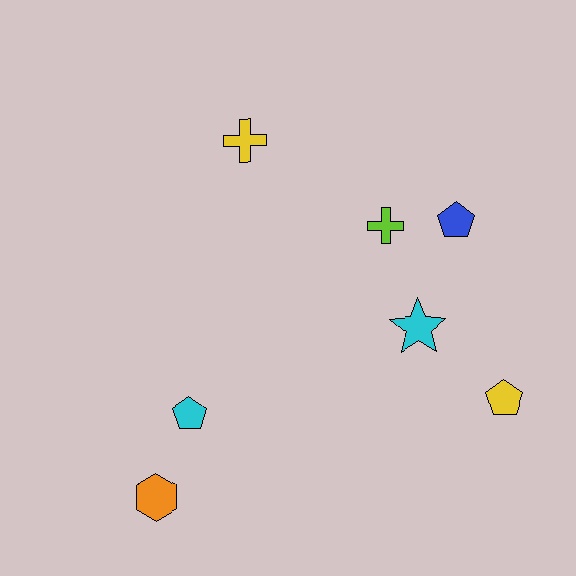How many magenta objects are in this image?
There are no magenta objects.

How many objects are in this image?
There are 7 objects.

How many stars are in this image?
There is 1 star.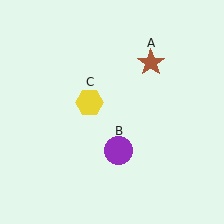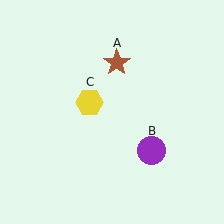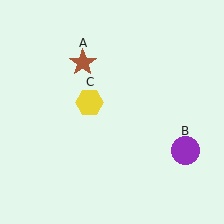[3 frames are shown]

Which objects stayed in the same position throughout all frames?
Yellow hexagon (object C) remained stationary.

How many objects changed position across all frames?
2 objects changed position: brown star (object A), purple circle (object B).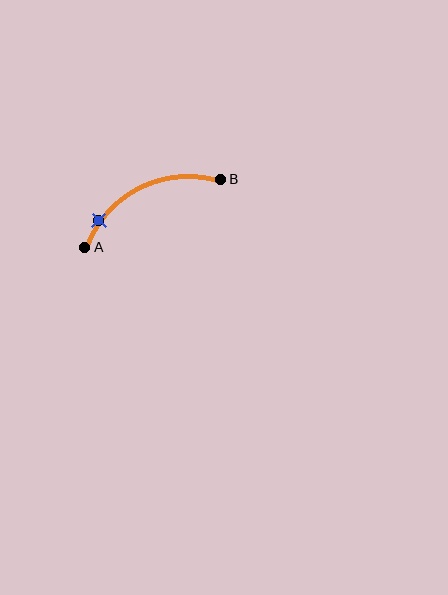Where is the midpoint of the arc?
The arc midpoint is the point on the curve farthest from the straight line joining A and B. It sits above that line.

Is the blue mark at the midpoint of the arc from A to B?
No. The blue mark lies on the arc but is closer to endpoint A. The arc midpoint would be at the point on the curve equidistant along the arc from both A and B.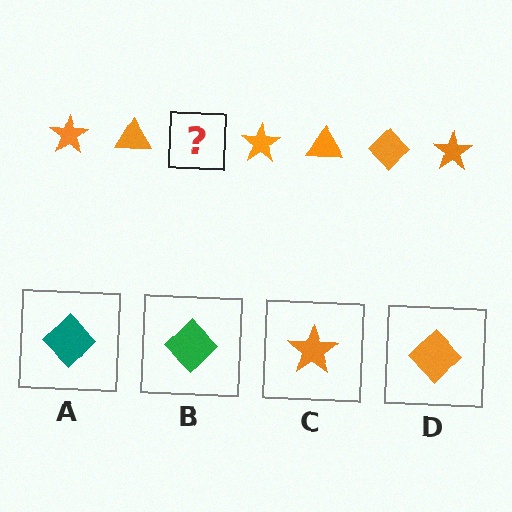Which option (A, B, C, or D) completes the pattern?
D.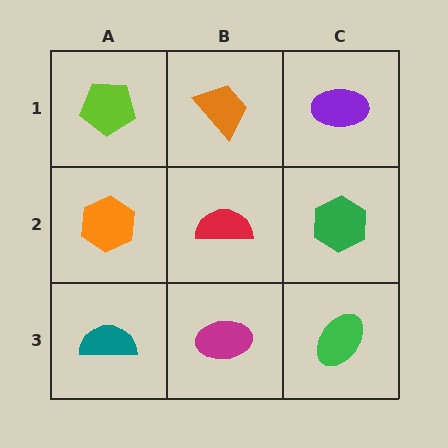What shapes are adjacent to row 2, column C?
A purple ellipse (row 1, column C), a green ellipse (row 3, column C), a red semicircle (row 2, column B).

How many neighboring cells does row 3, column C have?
2.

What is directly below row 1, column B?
A red semicircle.